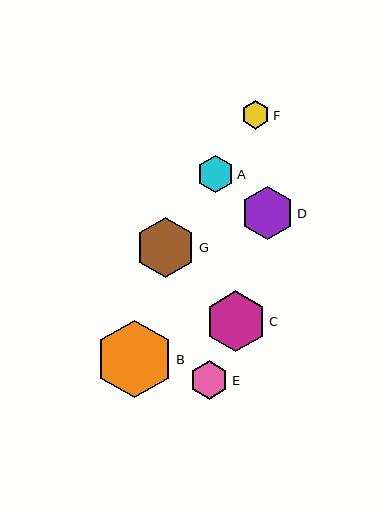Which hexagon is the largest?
Hexagon B is the largest with a size of approximately 78 pixels.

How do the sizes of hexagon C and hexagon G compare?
Hexagon C and hexagon G are approximately the same size.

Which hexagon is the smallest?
Hexagon F is the smallest with a size of approximately 28 pixels.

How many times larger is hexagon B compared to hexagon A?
Hexagon B is approximately 2.1 times the size of hexagon A.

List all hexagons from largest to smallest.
From largest to smallest: B, C, G, D, E, A, F.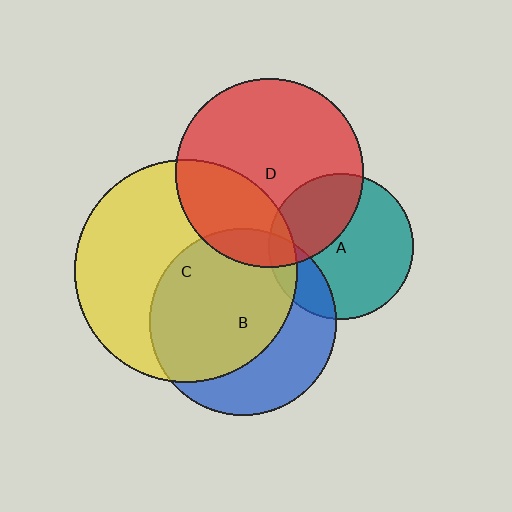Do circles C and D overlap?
Yes.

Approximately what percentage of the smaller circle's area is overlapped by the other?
Approximately 30%.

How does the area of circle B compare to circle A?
Approximately 1.6 times.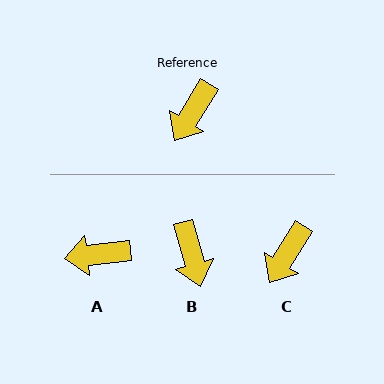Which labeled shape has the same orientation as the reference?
C.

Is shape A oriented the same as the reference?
No, it is off by about 51 degrees.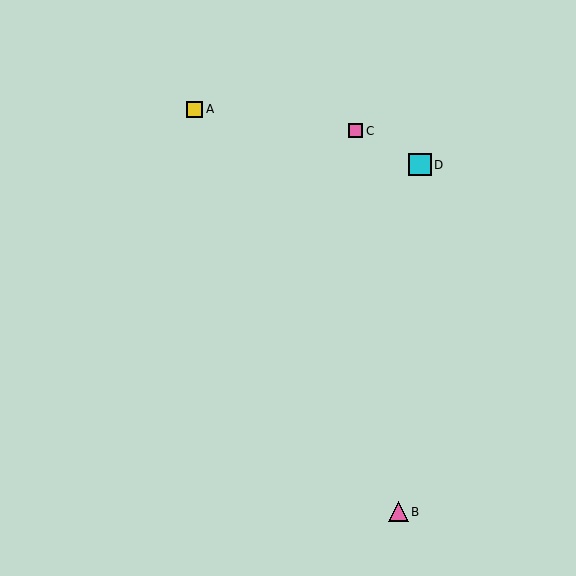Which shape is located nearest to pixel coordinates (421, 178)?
The cyan square (labeled D) at (420, 165) is nearest to that location.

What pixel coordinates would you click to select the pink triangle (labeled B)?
Click at (398, 512) to select the pink triangle B.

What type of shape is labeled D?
Shape D is a cyan square.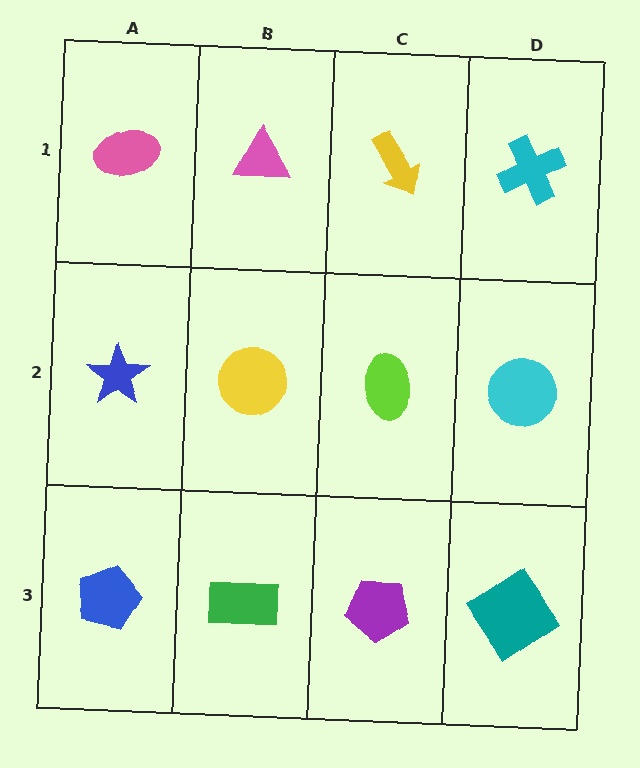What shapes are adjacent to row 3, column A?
A blue star (row 2, column A), a green rectangle (row 3, column B).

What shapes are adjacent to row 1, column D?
A cyan circle (row 2, column D), a yellow arrow (row 1, column C).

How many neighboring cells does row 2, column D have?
3.